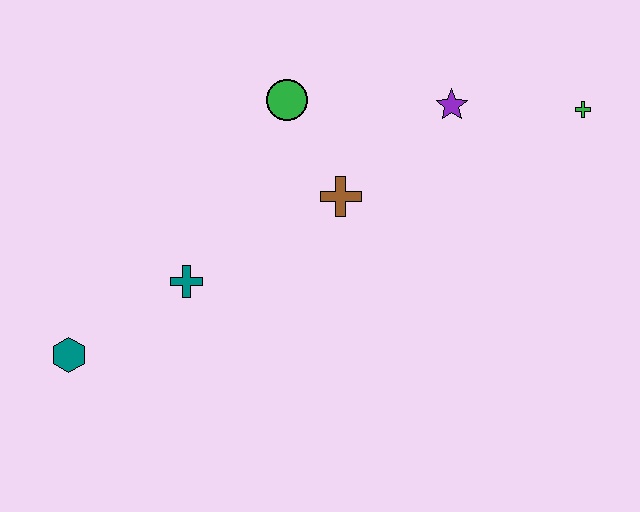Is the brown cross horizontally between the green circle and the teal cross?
No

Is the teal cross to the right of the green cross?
No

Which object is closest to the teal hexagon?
The teal cross is closest to the teal hexagon.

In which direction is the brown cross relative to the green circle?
The brown cross is below the green circle.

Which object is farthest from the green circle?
The teal hexagon is farthest from the green circle.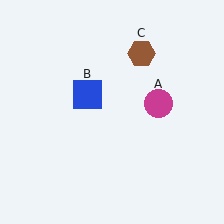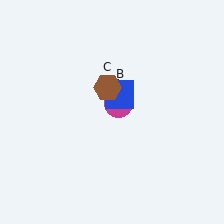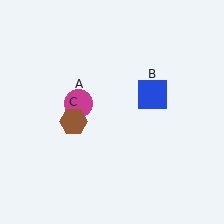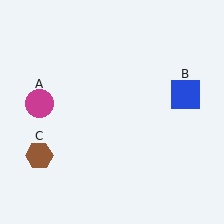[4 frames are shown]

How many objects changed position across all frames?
3 objects changed position: magenta circle (object A), blue square (object B), brown hexagon (object C).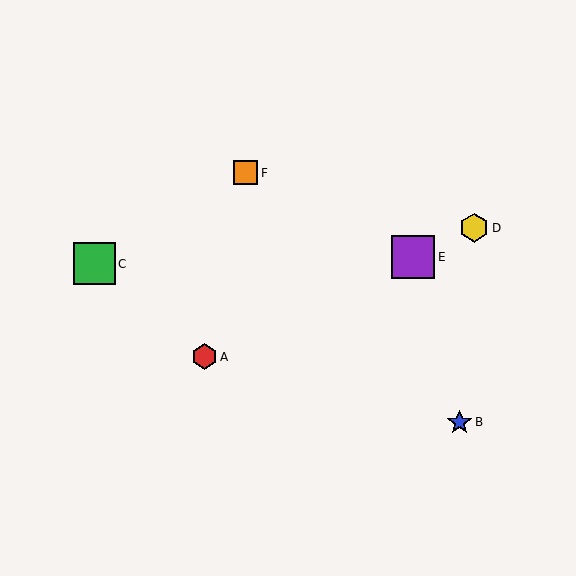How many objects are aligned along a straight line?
3 objects (A, D, E) are aligned along a straight line.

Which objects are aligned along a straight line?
Objects A, D, E are aligned along a straight line.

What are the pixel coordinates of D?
Object D is at (474, 228).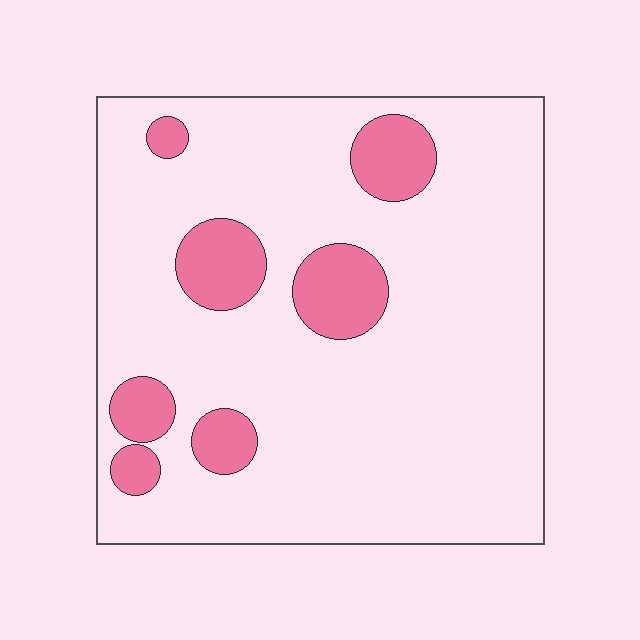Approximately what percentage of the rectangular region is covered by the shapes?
Approximately 15%.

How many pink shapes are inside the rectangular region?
7.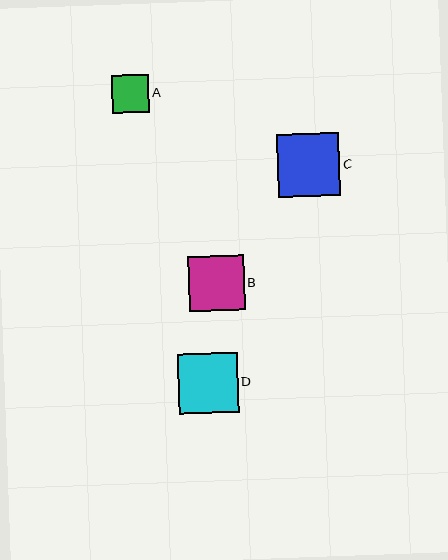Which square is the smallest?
Square A is the smallest with a size of approximately 38 pixels.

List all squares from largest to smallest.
From largest to smallest: C, D, B, A.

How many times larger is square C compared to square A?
Square C is approximately 1.7 times the size of square A.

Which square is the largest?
Square C is the largest with a size of approximately 63 pixels.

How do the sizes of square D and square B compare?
Square D and square B are approximately the same size.